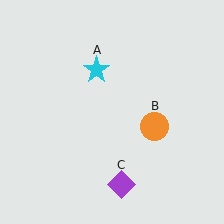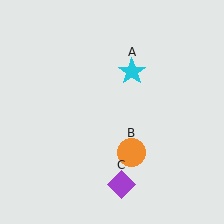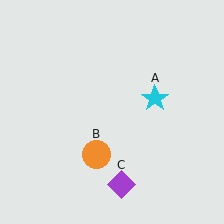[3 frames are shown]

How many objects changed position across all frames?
2 objects changed position: cyan star (object A), orange circle (object B).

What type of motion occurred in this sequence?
The cyan star (object A), orange circle (object B) rotated clockwise around the center of the scene.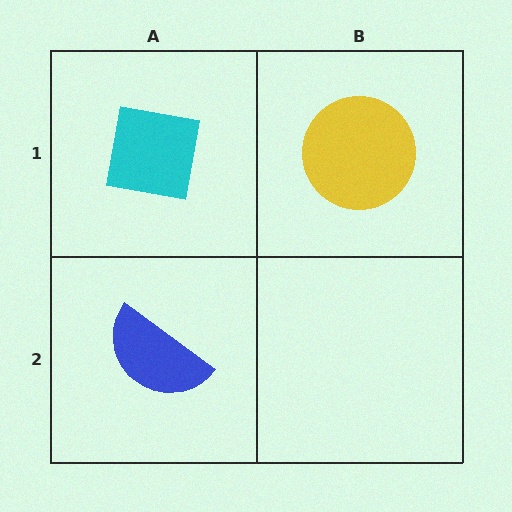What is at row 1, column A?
A cyan square.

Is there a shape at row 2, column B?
No, that cell is empty.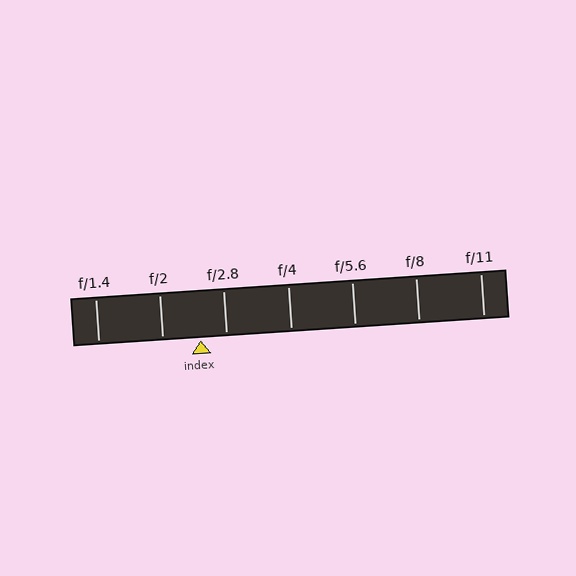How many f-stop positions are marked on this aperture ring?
There are 7 f-stop positions marked.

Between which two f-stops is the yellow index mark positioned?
The index mark is between f/2 and f/2.8.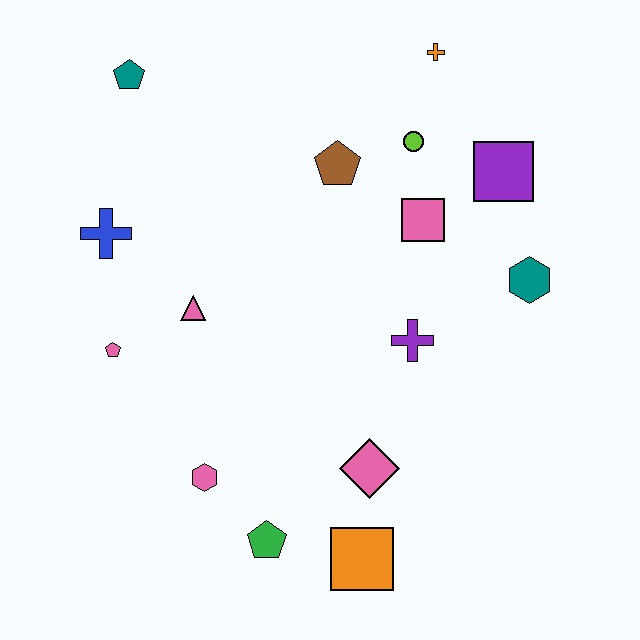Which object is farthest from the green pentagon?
The orange cross is farthest from the green pentagon.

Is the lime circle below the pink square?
No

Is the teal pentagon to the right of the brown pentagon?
No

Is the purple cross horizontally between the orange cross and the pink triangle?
Yes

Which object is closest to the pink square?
The lime circle is closest to the pink square.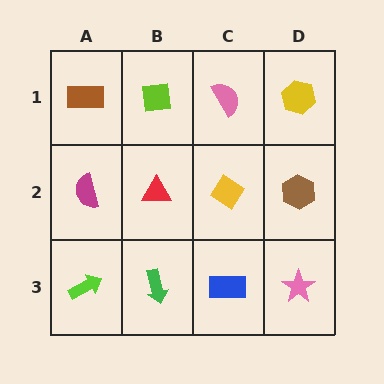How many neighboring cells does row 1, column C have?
3.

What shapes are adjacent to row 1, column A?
A magenta semicircle (row 2, column A), a lime square (row 1, column B).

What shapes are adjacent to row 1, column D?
A brown hexagon (row 2, column D), a pink semicircle (row 1, column C).